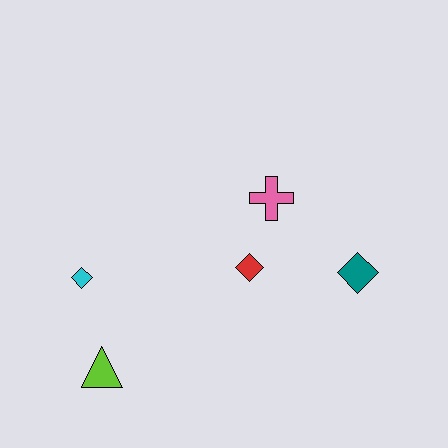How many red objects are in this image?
There is 1 red object.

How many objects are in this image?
There are 5 objects.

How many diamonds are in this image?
There are 3 diamonds.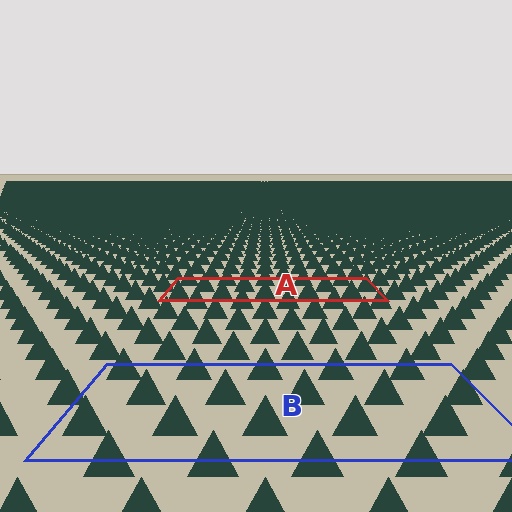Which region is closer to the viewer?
Region B is closer. The texture elements there are larger and more spread out.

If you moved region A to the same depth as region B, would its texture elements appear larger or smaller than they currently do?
They would appear larger. At a closer depth, the same texture elements are projected at a bigger on-screen size.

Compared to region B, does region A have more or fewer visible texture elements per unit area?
Region A has more texture elements per unit area — they are packed more densely because it is farther away.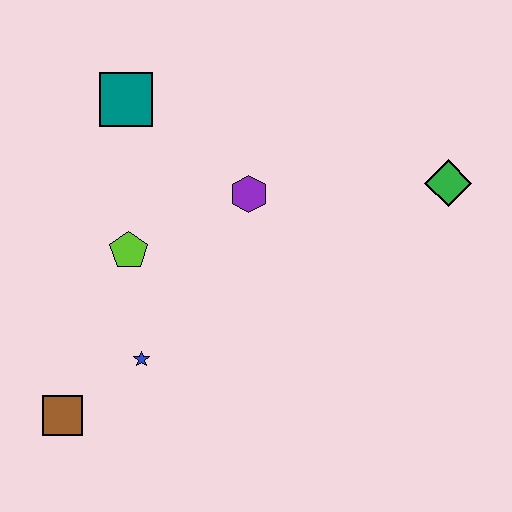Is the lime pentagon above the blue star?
Yes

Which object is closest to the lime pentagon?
The blue star is closest to the lime pentagon.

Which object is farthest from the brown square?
The green diamond is farthest from the brown square.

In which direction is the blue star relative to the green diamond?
The blue star is to the left of the green diamond.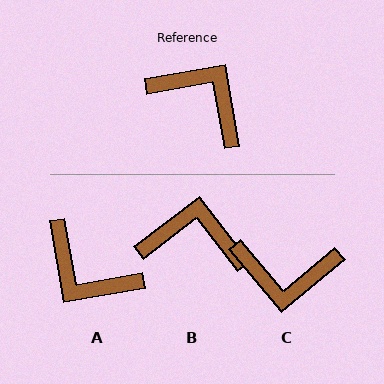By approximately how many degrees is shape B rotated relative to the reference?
Approximately 28 degrees counter-clockwise.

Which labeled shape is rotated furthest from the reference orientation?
A, about 180 degrees away.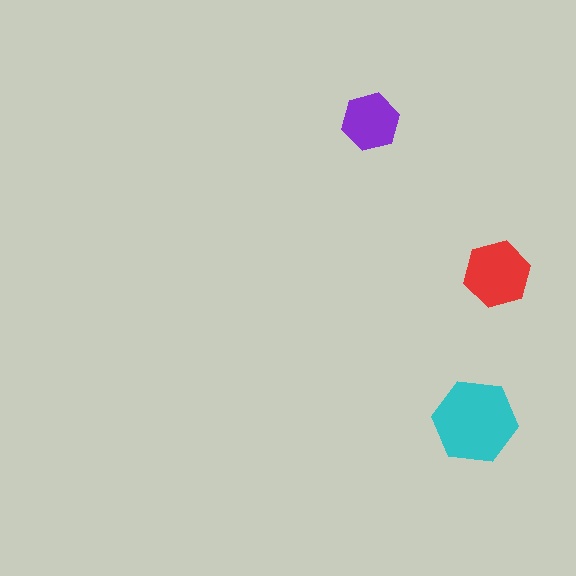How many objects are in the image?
There are 3 objects in the image.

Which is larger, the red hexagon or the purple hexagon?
The red one.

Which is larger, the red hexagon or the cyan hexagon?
The cyan one.